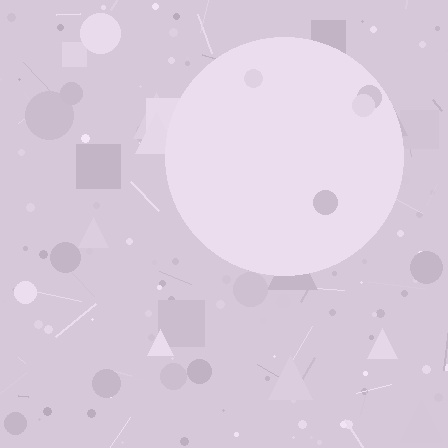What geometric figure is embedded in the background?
A circle is embedded in the background.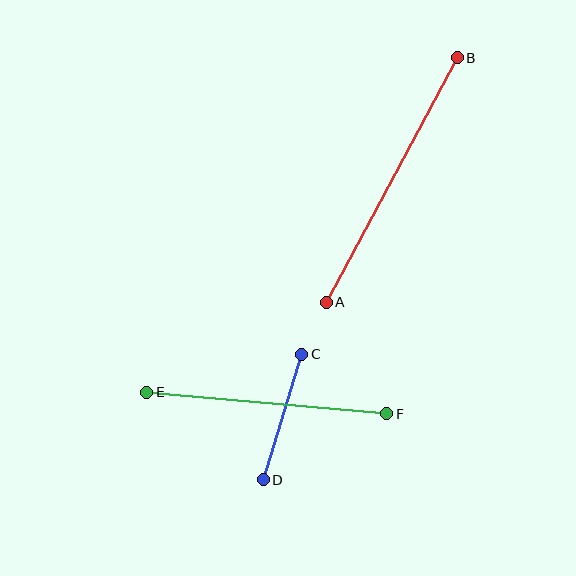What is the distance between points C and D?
The distance is approximately 131 pixels.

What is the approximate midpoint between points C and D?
The midpoint is at approximately (282, 417) pixels.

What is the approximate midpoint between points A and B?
The midpoint is at approximately (392, 180) pixels.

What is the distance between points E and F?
The distance is approximately 241 pixels.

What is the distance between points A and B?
The distance is approximately 278 pixels.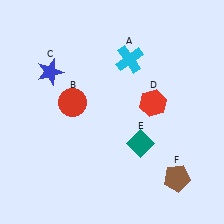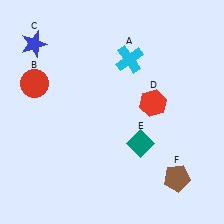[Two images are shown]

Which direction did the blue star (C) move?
The blue star (C) moved up.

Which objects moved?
The objects that moved are: the red circle (B), the blue star (C).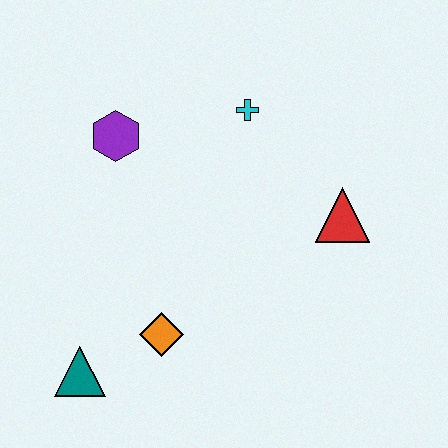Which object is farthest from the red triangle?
The teal triangle is farthest from the red triangle.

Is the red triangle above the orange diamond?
Yes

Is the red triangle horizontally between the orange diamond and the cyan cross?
No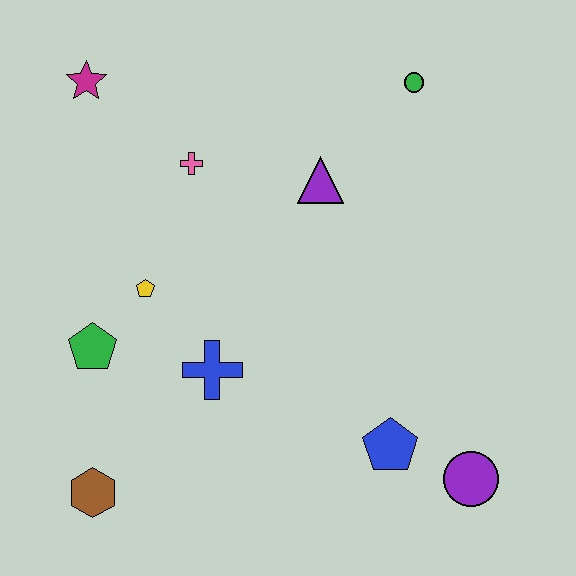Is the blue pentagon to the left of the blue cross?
No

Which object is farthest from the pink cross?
The purple circle is farthest from the pink cross.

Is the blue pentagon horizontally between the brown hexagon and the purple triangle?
No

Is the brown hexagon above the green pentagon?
No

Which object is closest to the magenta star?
The pink cross is closest to the magenta star.